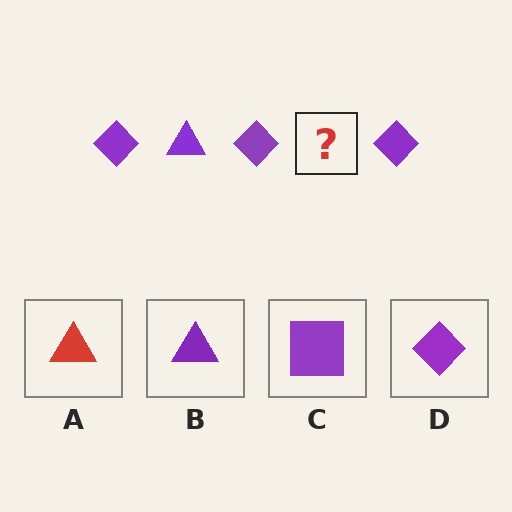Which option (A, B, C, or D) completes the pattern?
B.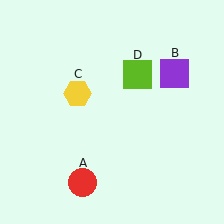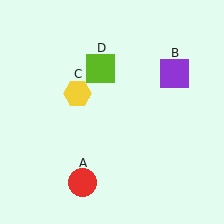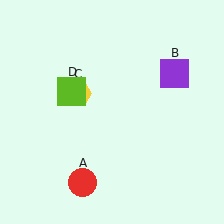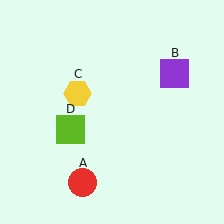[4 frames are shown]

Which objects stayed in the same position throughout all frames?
Red circle (object A) and purple square (object B) and yellow hexagon (object C) remained stationary.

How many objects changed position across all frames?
1 object changed position: lime square (object D).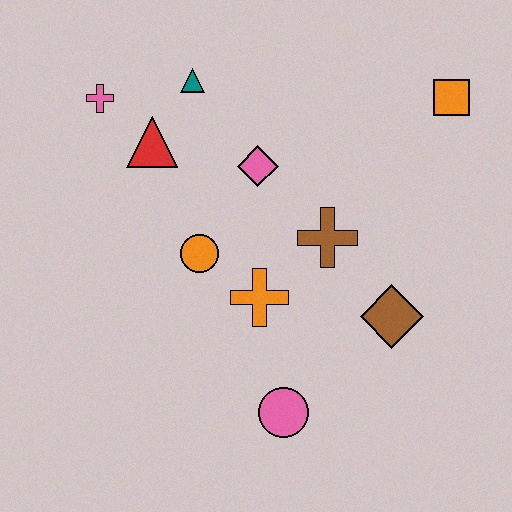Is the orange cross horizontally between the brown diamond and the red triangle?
Yes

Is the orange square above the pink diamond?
Yes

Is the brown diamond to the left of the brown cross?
No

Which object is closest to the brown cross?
The orange cross is closest to the brown cross.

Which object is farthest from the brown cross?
The pink cross is farthest from the brown cross.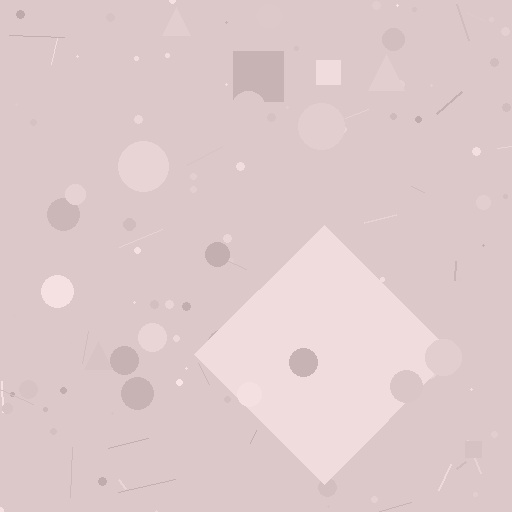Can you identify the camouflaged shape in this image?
The camouflaged shape is a diamond.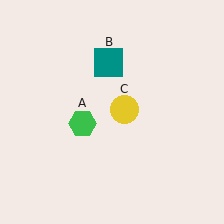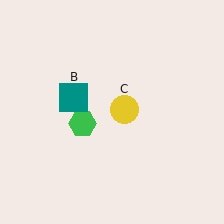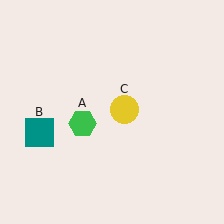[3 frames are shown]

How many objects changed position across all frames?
1 object changed position: teal square (object B).